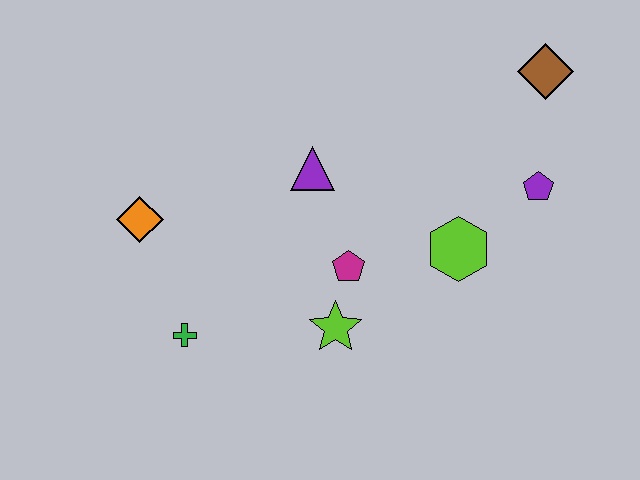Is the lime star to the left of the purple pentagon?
Yes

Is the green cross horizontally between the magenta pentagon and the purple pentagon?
No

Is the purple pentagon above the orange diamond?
Yes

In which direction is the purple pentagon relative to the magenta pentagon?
The purple pentagon is to the right of the magenta pentagon.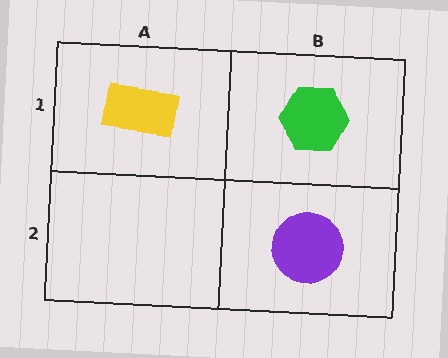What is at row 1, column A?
A yellow rectangle.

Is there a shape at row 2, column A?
No, that cell is empty.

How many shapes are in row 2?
1 shape.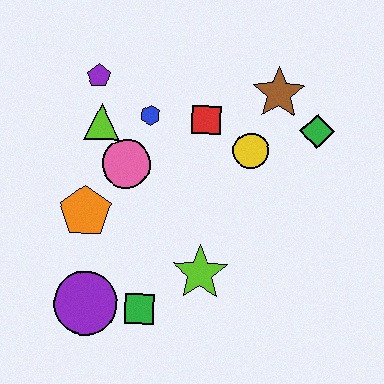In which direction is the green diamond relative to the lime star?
The green diamond is above the lime star.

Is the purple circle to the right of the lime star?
No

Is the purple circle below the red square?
Yes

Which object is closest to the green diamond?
The brown star is closest to the green diamond.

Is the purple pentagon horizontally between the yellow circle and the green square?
No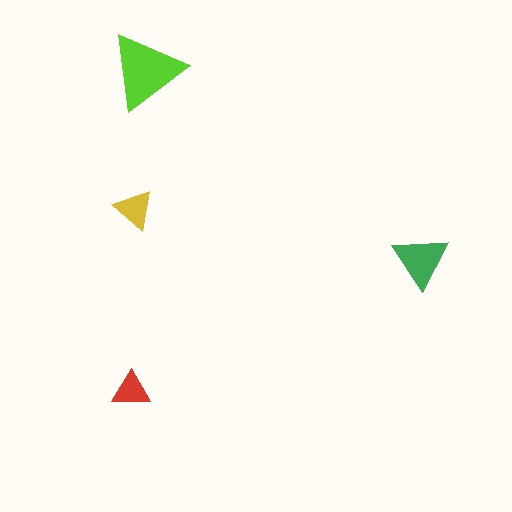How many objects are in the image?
There are 4 objects in the image.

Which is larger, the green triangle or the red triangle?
The green one.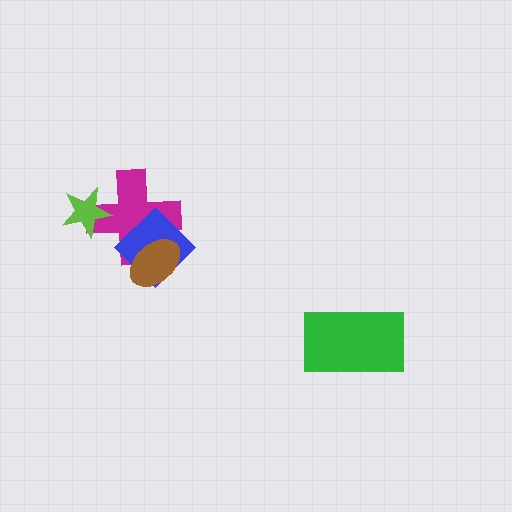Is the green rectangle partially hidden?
No, no other shape covers it.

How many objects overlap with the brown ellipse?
2 objects overlap with the brown ellipse.